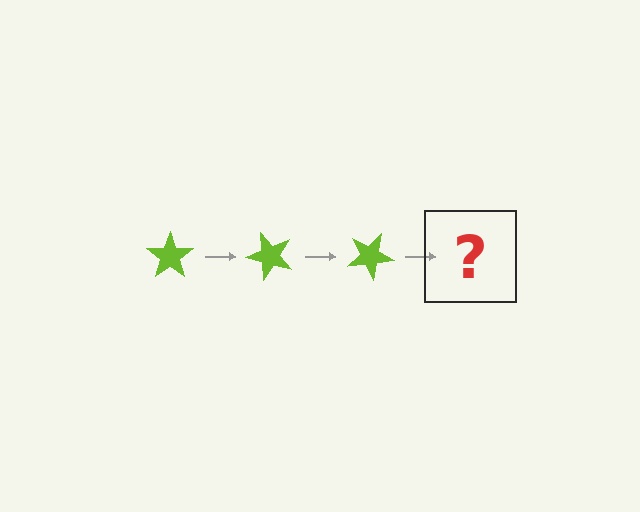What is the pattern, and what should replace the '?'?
The pattern is that the star rotates 50 degrees each step. The '?' should be a lime star rotated 150 degrees.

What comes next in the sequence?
The next element should be a lime star rotated 150 degrees.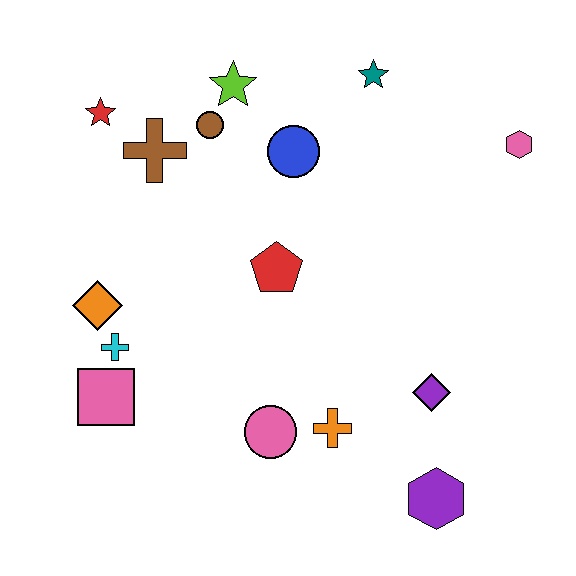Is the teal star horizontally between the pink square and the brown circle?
No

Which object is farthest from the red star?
The purple hexagon is farthest from the red star.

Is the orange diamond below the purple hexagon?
No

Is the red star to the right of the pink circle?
No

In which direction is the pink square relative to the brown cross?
The pink square is below the brown cross.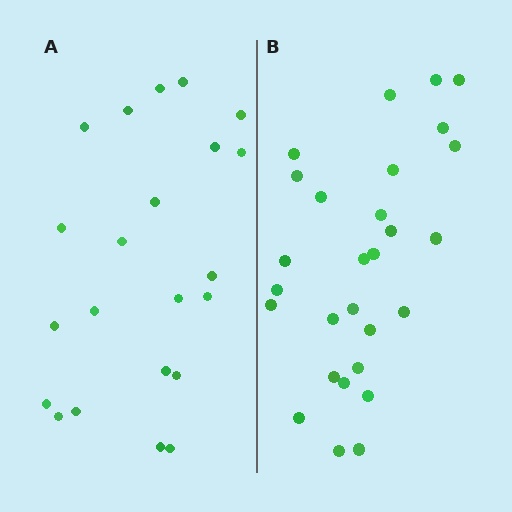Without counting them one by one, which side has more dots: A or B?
Region B (the right region) has more dots.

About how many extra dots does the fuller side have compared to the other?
Region B has about 6 more dots than region A.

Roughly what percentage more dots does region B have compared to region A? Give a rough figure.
About 25% more.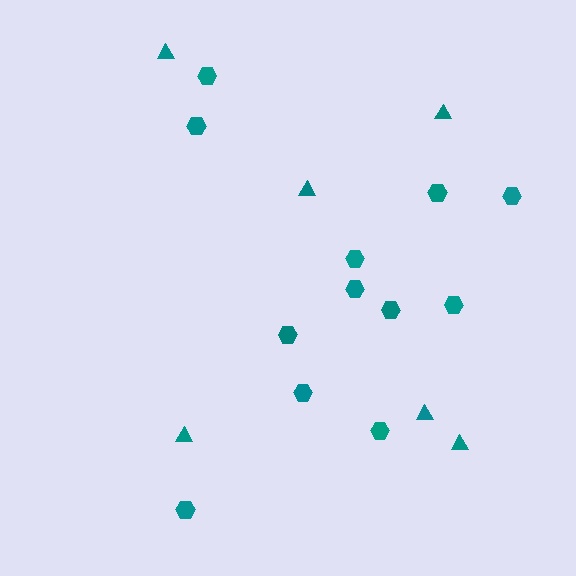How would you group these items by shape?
There are 2 groups: one group of hexagons (12) and one group of triangles (6).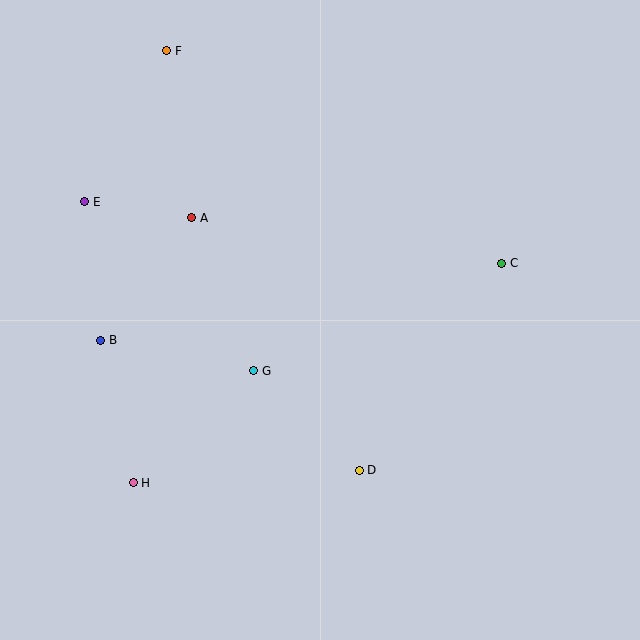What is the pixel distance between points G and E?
The distance between G and E is 239 pixels.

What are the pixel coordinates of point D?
Point D is at (359, 470).